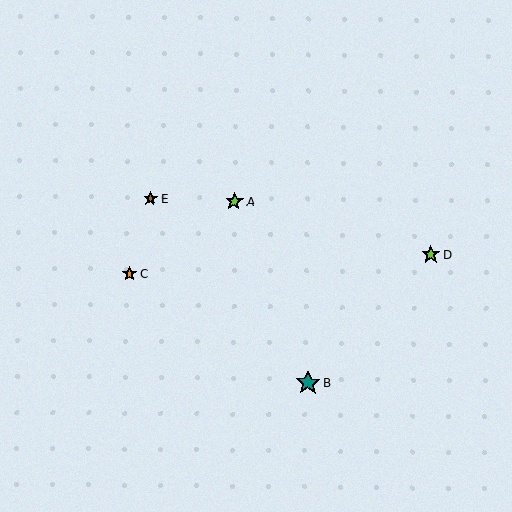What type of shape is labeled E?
Shape E is a brown star.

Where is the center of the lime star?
The center of the lime star is at (431, 254).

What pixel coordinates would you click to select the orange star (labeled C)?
Click at (129, 274) to select the orange star C.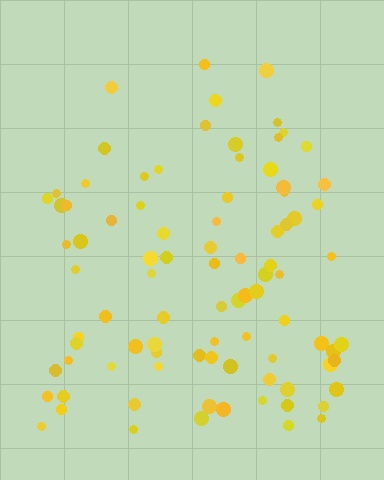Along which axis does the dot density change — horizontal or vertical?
Vertical.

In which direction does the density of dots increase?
From top to bottom, with the bottom side densest.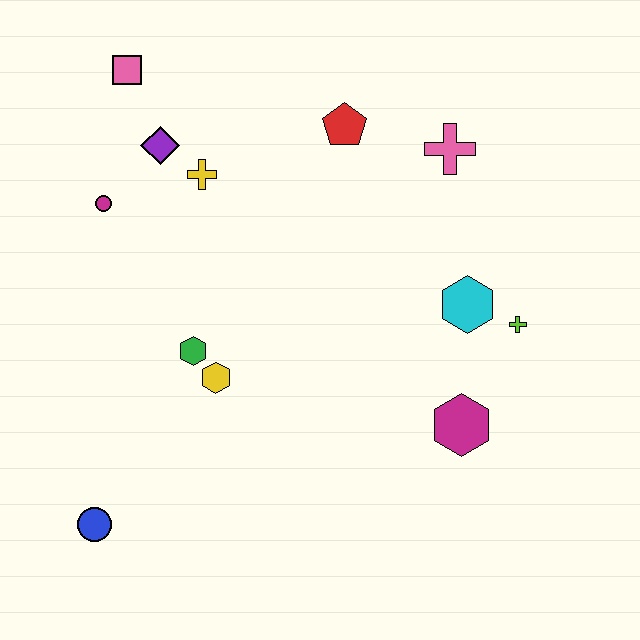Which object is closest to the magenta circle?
The purple diamond is closest to the magenta circle.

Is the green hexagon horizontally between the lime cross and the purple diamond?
Yes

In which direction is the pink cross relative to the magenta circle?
The pink cross is to the right of the magenta circle.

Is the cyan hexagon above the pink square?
No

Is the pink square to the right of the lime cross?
No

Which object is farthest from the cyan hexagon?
The blue circle is farthest from the cyan hexagon.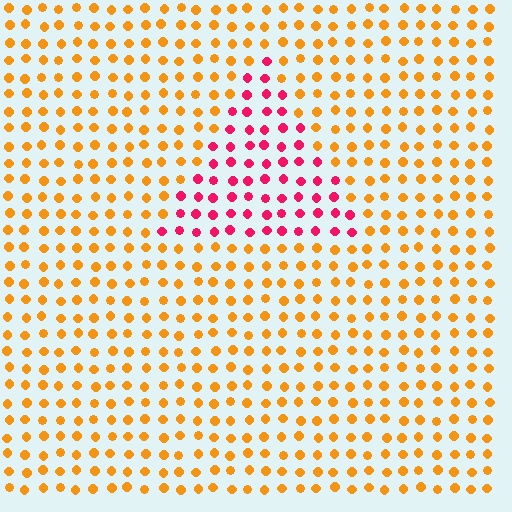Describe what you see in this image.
The image is filled with small orange elements in a uniform arrangement. A triangle-shaped region is visible where the elements are tinted to a slightly different hue, forming a subtle color boundary.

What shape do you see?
I see a triangle.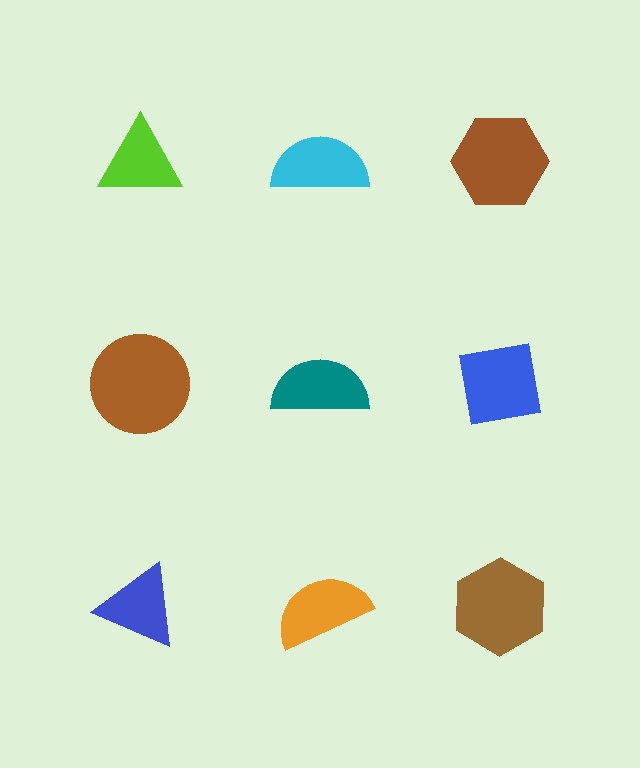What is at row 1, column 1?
A lime triangle.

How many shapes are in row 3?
3 shapes.